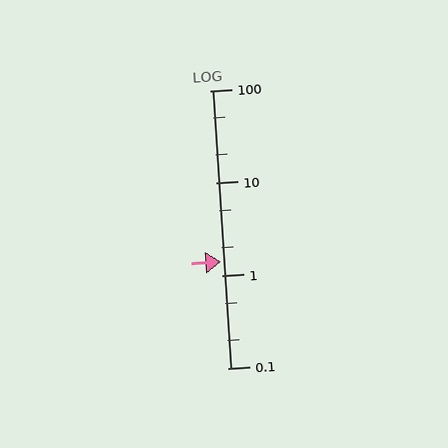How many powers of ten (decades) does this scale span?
The scale spans 3 decades, from 0.1 to 100.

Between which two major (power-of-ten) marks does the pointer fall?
The pointer is between 1 and 10.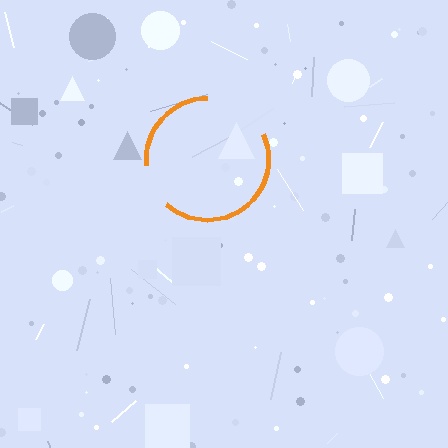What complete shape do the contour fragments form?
The contour fragments form a circle.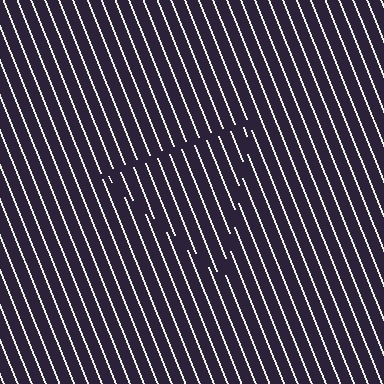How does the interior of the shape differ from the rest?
The interior of the shape contains the same grating, shifted by half a period — the contour is defined by the phase discontinuity where line-ends from the inner and outer gratings abut.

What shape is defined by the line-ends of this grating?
An illusory triangle. The interior of the shape contains the same grating, shifted by half a period — the contour is defined by the phase discontinuity where line-ends from the inner and outer gratings abut.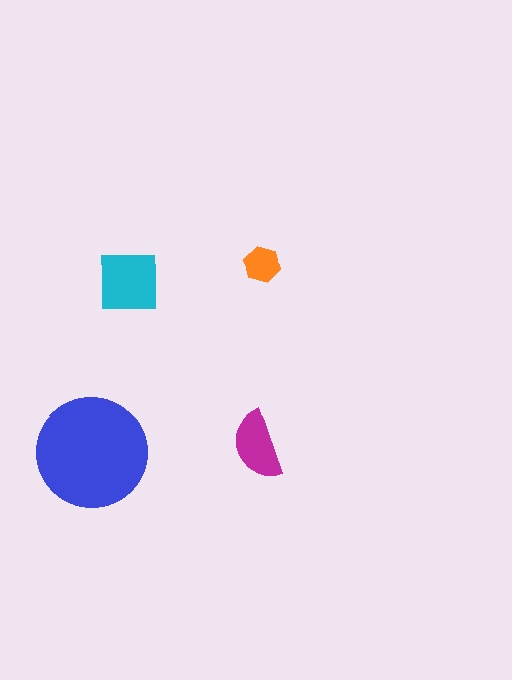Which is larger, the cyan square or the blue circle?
The blue circle.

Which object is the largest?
The blue circle.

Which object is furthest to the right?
The orange hexagon is rightmost.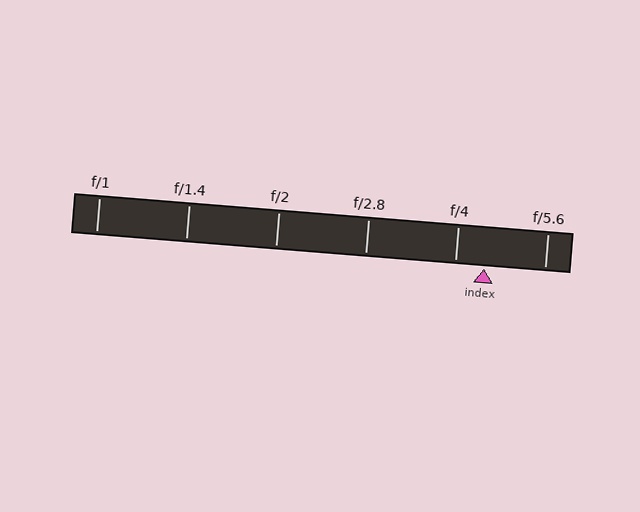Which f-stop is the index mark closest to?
The index mark is closest to f/4.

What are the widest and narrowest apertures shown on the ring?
The widest aperture shown is f/1 and the narrowest is f/5.6.